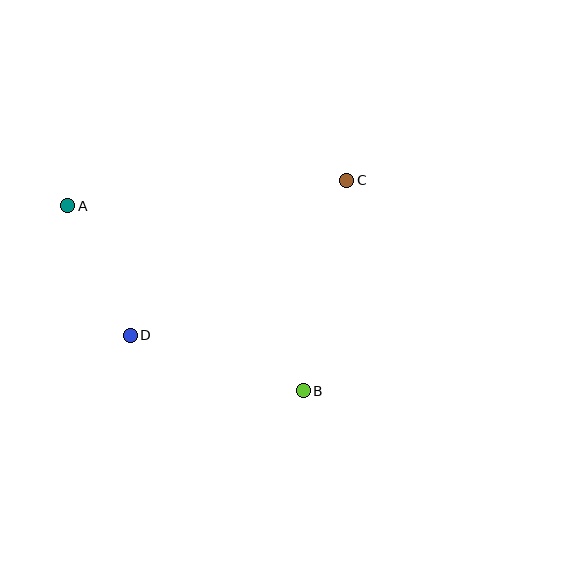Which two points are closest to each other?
Points A and D are closest to each other.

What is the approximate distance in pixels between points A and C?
The distance between A and C is approximately 280 pixels.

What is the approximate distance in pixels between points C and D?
The distance between C and D is approximately 266 pixels.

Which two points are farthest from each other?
Points A and B are farthest from each other.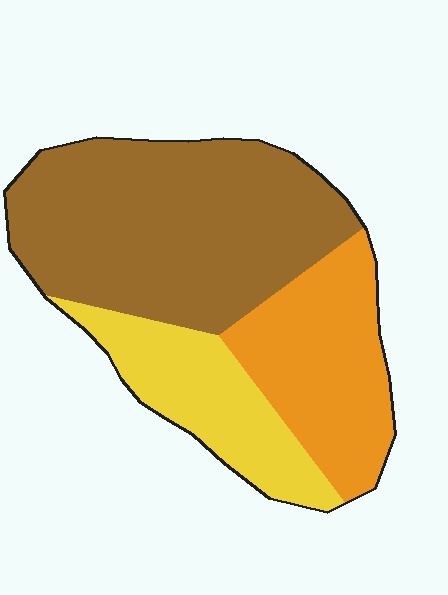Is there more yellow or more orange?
Orange.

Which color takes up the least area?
Yellow, at roughly 20%.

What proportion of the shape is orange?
Orange takes up about one quarter (1/4) of the shape.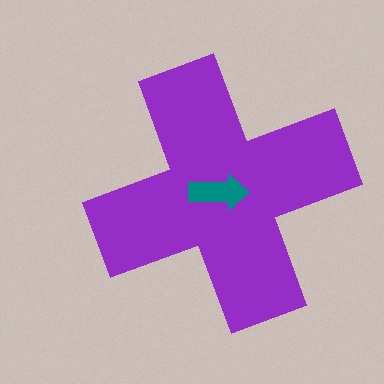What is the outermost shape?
The purple cross.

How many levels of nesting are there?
2.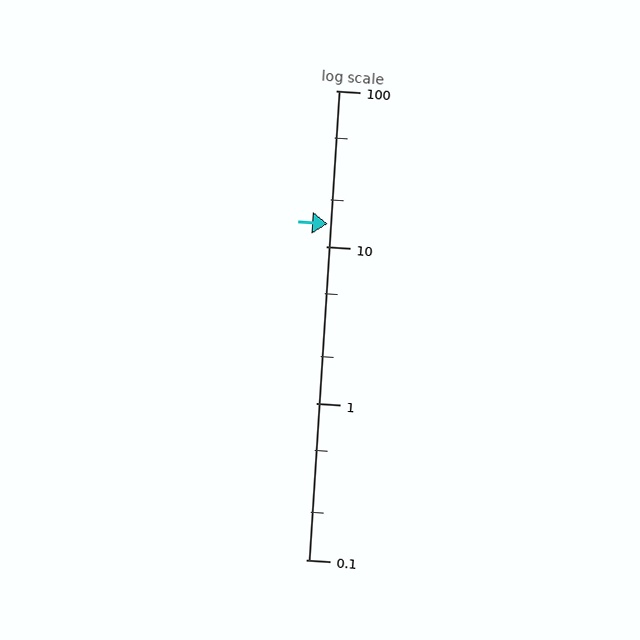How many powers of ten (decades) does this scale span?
The scale spans 3 decades, from 0.1 to 100.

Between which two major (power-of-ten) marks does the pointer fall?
The pointer is between 10 and 100.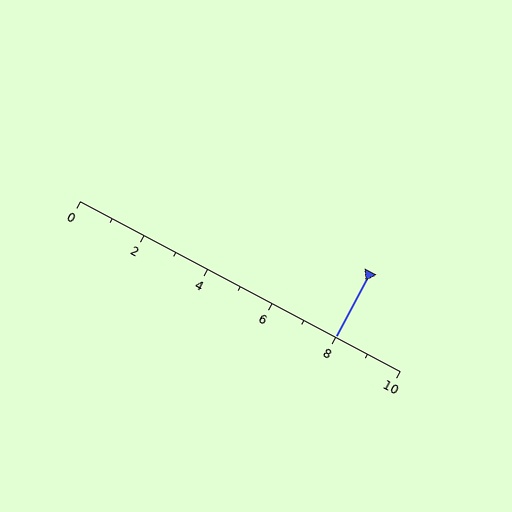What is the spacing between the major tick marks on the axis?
The major ticks are spaced 2 apart.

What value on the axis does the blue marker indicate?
The marker indicates approximately 8.